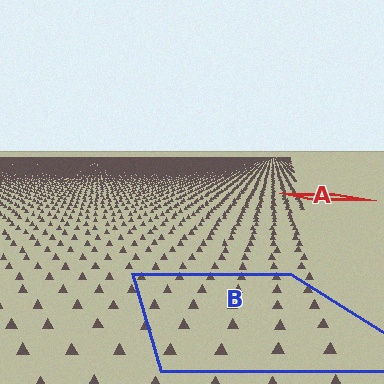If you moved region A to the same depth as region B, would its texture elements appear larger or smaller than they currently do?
They would appear larger. At a closer depth, the same texture elements are projected at a bigger on-screen size.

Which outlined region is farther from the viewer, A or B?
Region A is farther from the viewer — the texture elements inside it appear smaller and more densely packed.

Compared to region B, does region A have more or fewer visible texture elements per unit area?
Region A has more texture elements per unit area — they are packed more densely because it is farther away.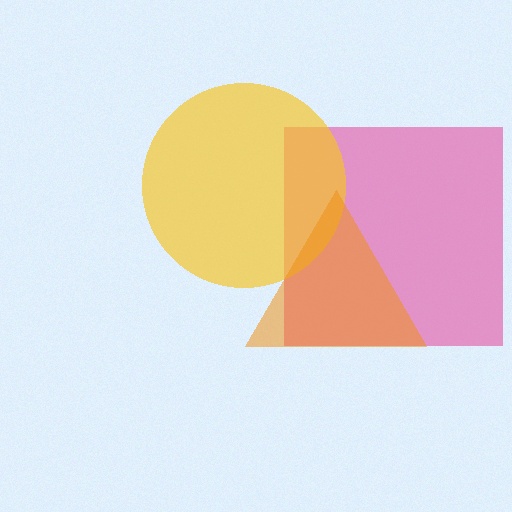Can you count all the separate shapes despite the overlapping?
Yes, there are 3 separate shapes.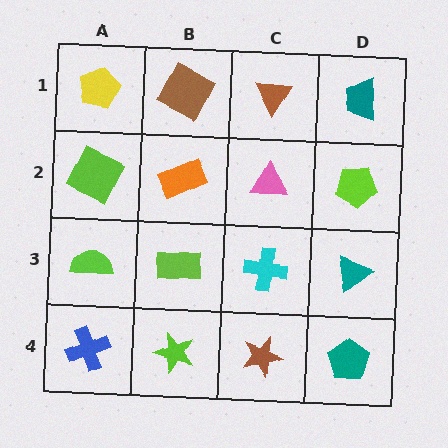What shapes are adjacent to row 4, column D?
A teal triangle (row 3, column D), a brown star (row 4, column C).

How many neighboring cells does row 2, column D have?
3.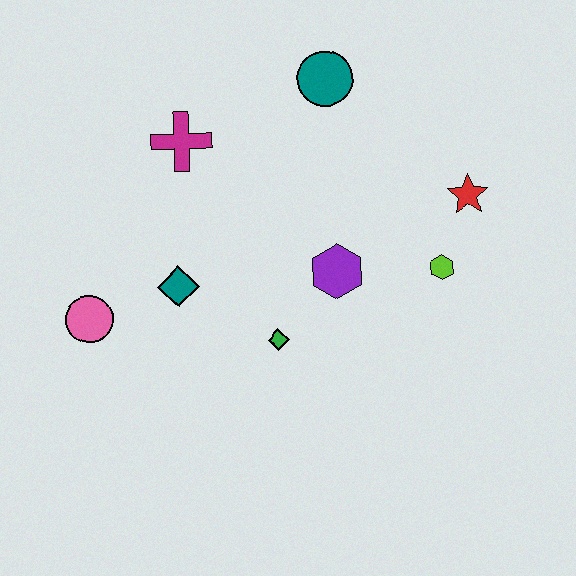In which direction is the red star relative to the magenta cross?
The red star is to the right of the magenta cross.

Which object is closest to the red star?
The lime hexagon is closest to the red star.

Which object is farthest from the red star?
The pink circle is farthest from the red star.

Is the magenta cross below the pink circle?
No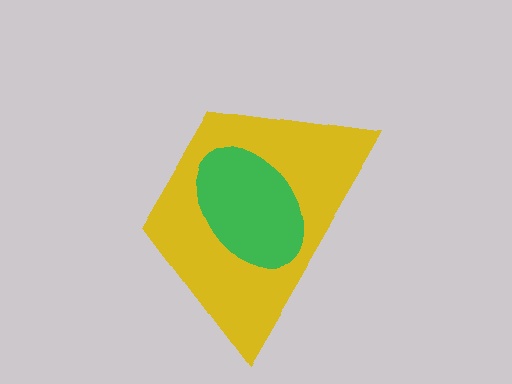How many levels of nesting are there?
2.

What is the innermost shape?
The green ellipse.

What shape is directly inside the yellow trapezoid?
The green ellipse.